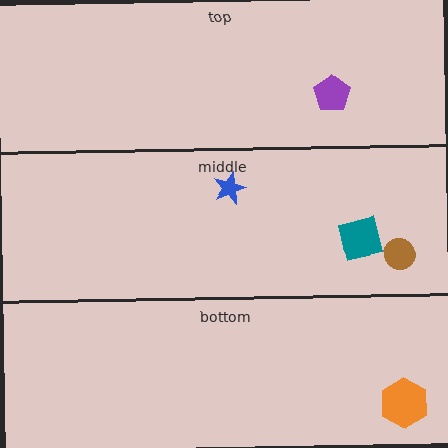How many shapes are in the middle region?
3.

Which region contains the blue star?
The middle region.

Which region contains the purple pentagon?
The top region.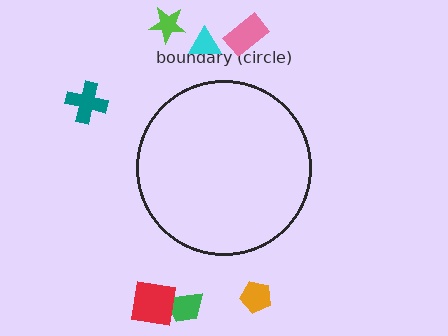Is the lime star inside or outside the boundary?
Outside.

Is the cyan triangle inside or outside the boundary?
Outside.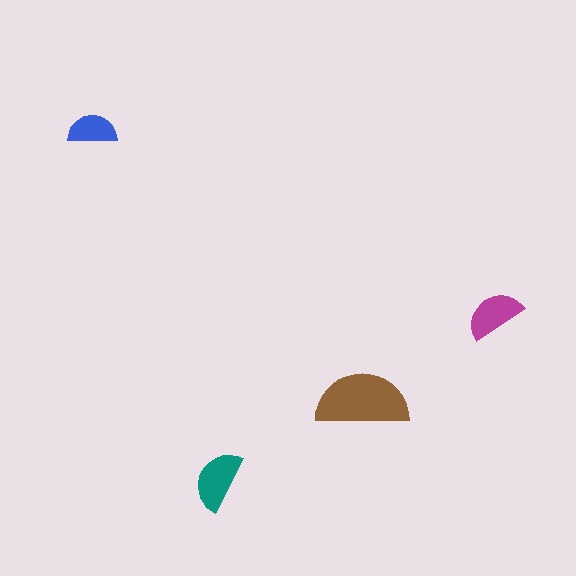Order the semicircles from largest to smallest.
the brown one, the teal one, the magenta one, the blue one.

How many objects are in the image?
There are 4 objects in the image.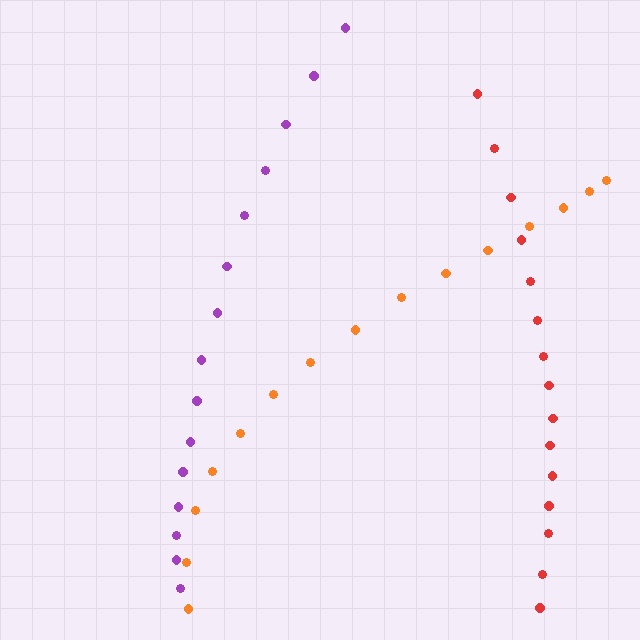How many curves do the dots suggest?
There are 3 distinct paths.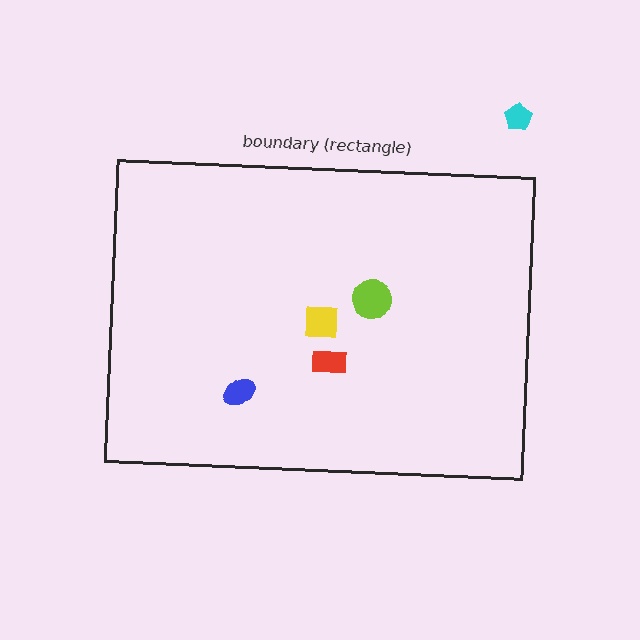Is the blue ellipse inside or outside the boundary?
Inside.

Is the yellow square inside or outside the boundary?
Inside.